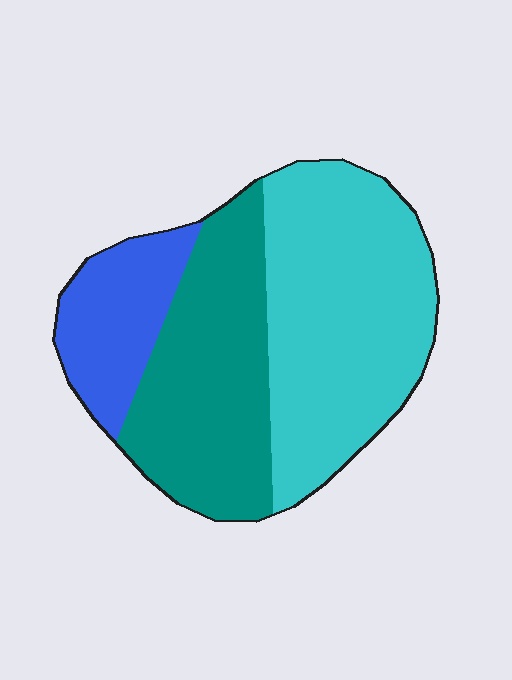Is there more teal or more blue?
Teal.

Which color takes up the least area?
Blue, at roughly 20%.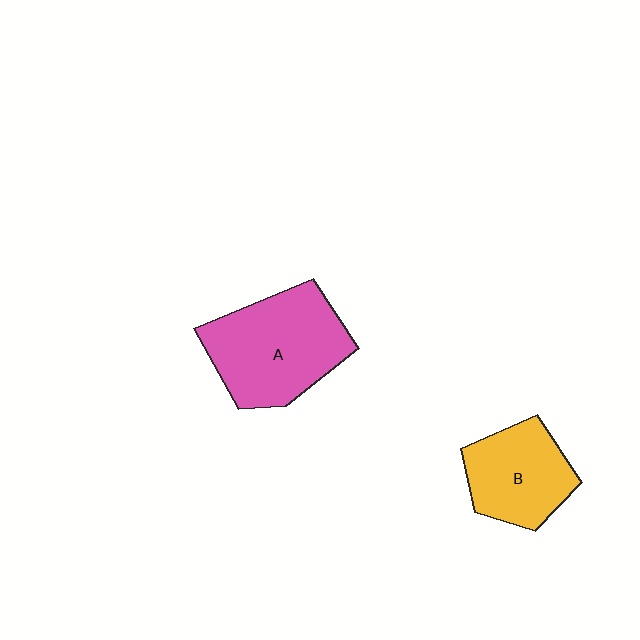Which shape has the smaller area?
Shape B (yellow).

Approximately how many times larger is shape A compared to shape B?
Approximately 1.4 times.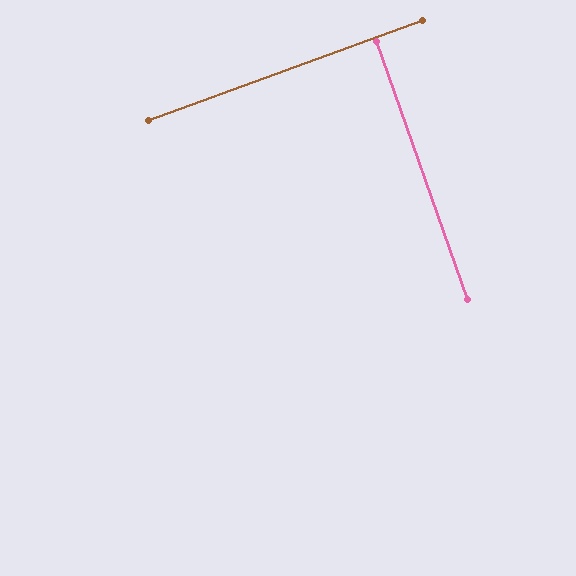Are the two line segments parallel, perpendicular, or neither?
Perpendicular — they meet at approximately 89°.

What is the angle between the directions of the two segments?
Approximately 89 degrees.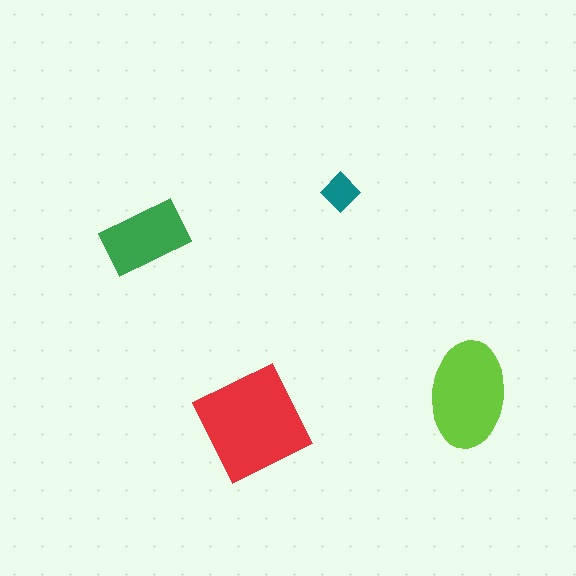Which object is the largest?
The red square.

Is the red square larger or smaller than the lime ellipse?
Larger.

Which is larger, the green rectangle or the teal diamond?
The green rectangle.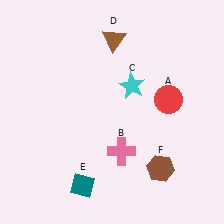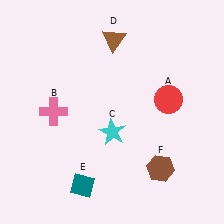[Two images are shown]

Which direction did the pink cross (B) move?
The pink cross (B) moved left.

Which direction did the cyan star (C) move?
The cyan star (C) moved down.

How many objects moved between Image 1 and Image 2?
2 objects moved between the two images.